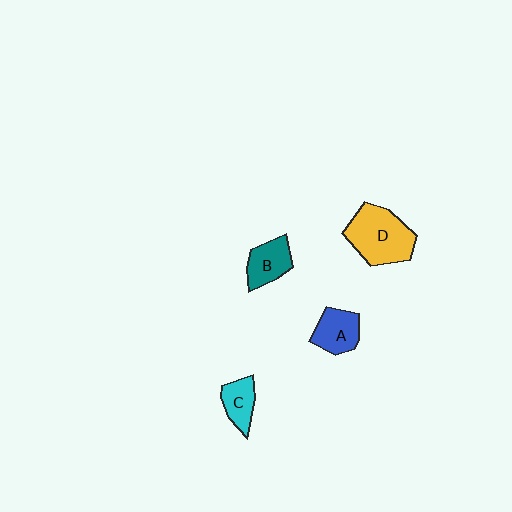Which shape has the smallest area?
Shape C (cyan).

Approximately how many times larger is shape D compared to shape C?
Approximately 2.2 times.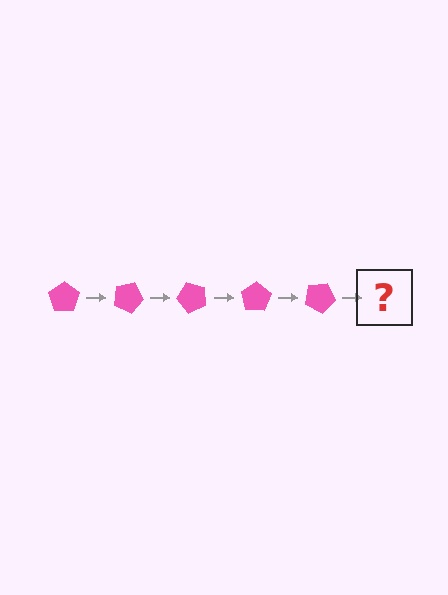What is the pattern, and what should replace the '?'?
The pattern is that the pentagon rotates 25 degrees each step. The '?' should be a pink pentagon rotated 125 degrees.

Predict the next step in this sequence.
The next step is a pink pentagon rotated 125 degrees.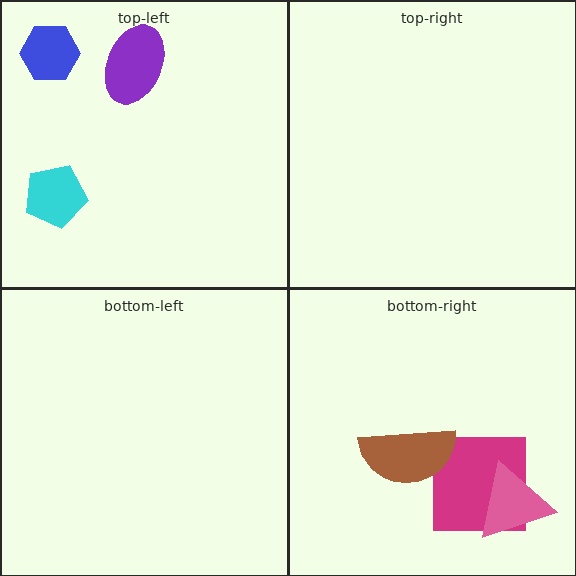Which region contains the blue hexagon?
The top-left region.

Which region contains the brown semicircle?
The bottom-right region.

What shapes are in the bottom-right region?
The magenta square, the brown semicircle, the pink triangle.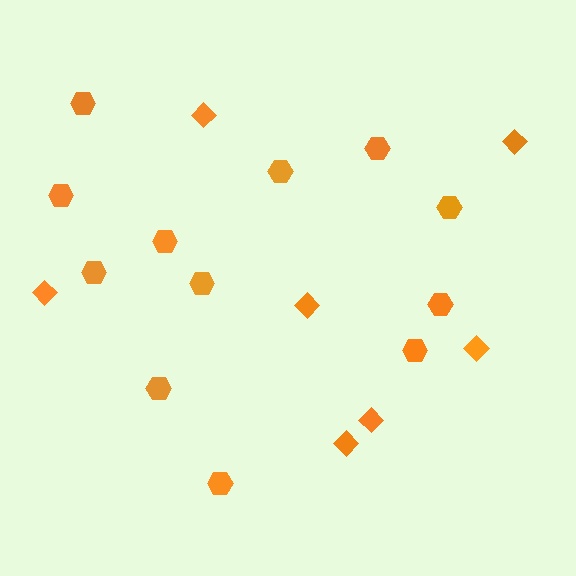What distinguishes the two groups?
There are 2 groups: one group of hexagons (12) and one group of diamonds (7).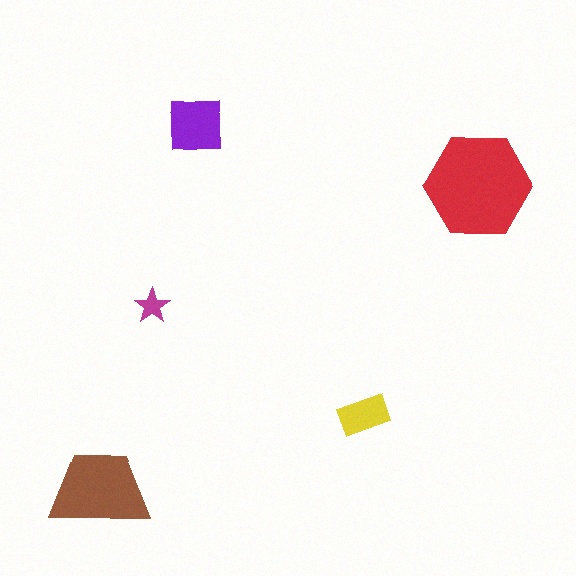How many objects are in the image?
There are 5 objects in the image.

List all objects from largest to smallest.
The red hexagon, the brown trapezoid, the purple square, the yellow rectangle, the magenta star.